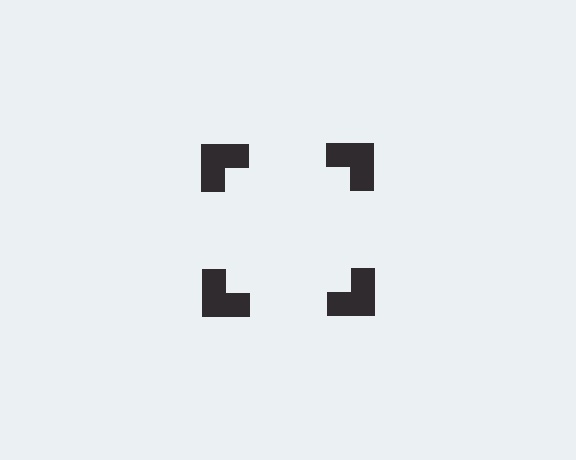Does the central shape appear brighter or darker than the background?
It typically appears slightly brighter than the background, even though no actual brightness change is drawn.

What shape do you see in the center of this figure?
An illusory square — its edges are inferred from the aligned wedge cuts in the notched squares, not physically drawn.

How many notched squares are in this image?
There are 4 — one at each vertex of the illusory square.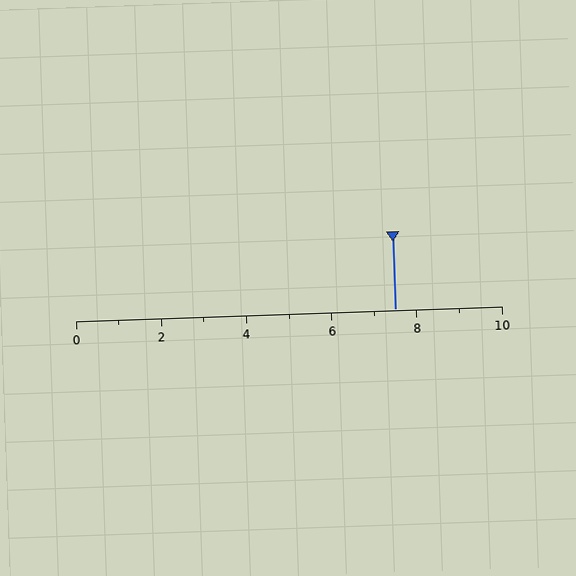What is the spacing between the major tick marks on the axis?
The major ticks are spaced 2 apart.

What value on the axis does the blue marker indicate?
The marker indicates approximately 7.5.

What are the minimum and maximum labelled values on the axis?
The axis runs from 0 to 10.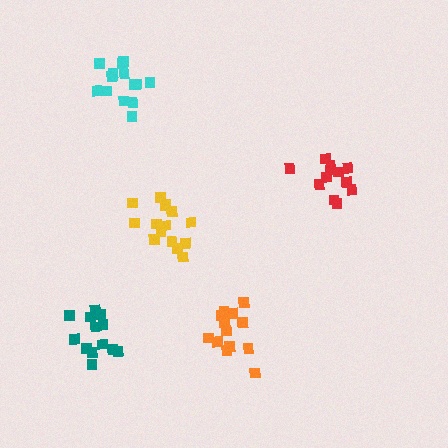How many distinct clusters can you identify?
There are 5 distinct clusters.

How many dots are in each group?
Group 1: 14 dots, Group 2: 14 dots, Group 3: 13 dots, Group 4: 14 dots, Group 5: 12 dots (67 total).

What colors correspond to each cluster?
The clusters are colored: yellow, orange, teal, cyan, red.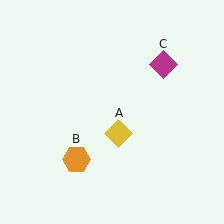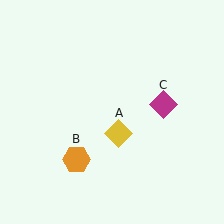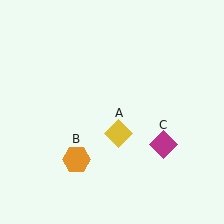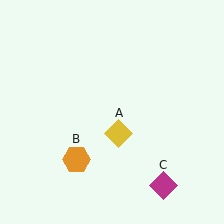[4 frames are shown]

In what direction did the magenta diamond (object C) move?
The magenta diamond (object C) moved down.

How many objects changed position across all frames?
1 object changed position: magenta diamond (object C).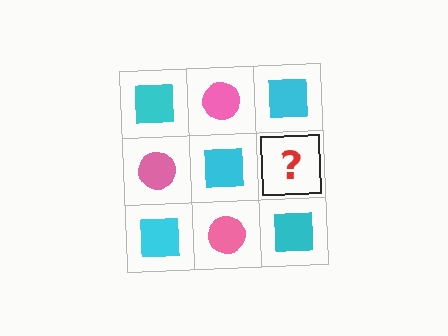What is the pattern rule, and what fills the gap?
The rule is that it alternates cyan square and pink circle in a checkerboard pattern. The gap should be filled with a pink circle.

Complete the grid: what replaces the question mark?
The question mark should be replaced with a pink circle.